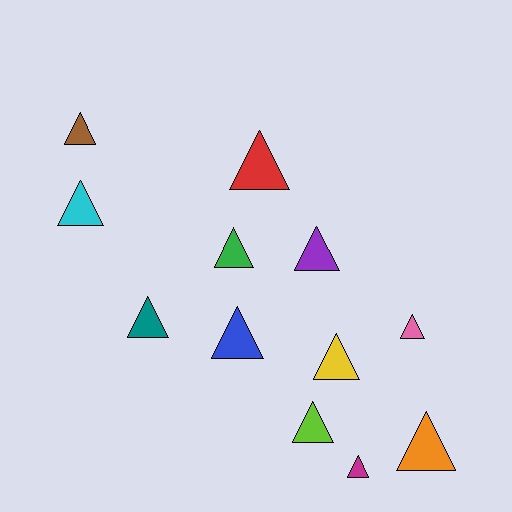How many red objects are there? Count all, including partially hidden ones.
There is 1 red object.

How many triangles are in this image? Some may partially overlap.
There are 12 triangles.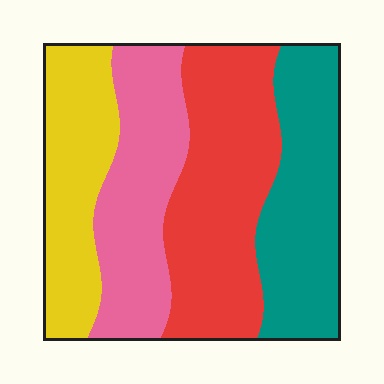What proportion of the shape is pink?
Pink takes up about one quarter (1/4) of the shape.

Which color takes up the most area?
Red, at roughly 30%.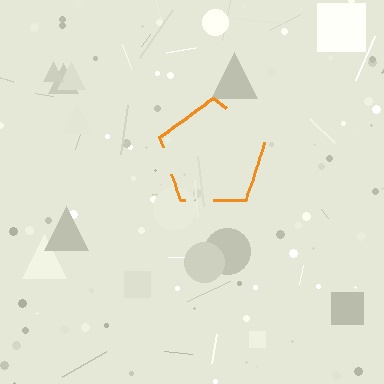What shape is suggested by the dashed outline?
The dashed outline suggests a pentagon.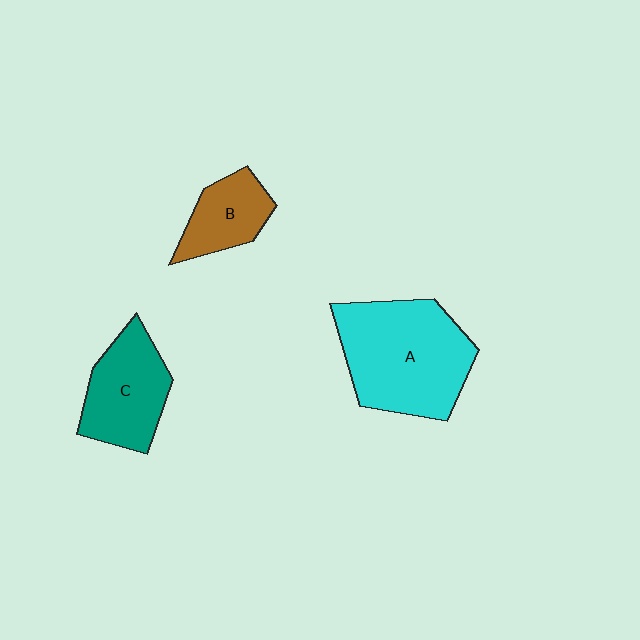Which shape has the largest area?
Shape A (cyan).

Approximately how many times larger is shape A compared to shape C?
Approximately 1.6 times.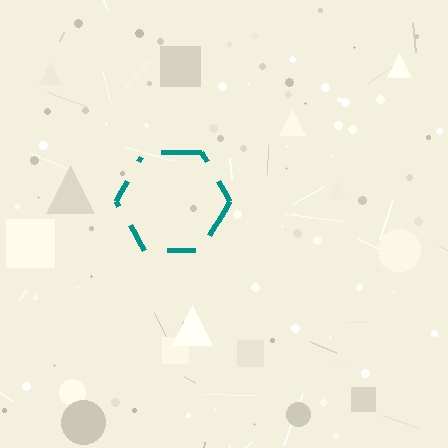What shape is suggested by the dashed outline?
The dashed outline suggests a hexagon.